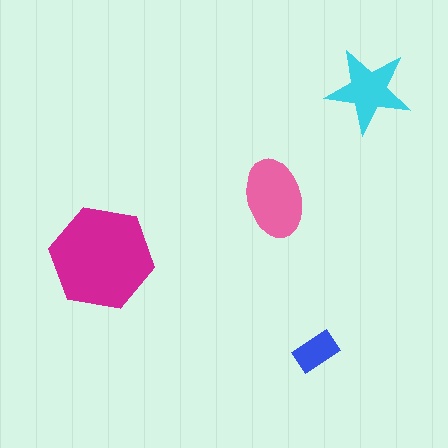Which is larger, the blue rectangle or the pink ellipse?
The pink ellipse.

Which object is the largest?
The magenta hexagon.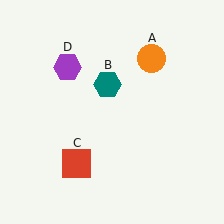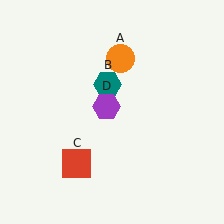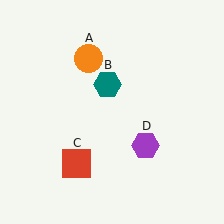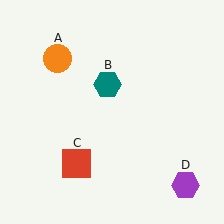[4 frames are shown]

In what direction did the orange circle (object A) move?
The orange circle (object A) moved left.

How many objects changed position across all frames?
2 objects changed position: orange circle (object A), purple hexagon (object D).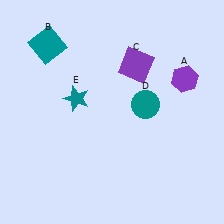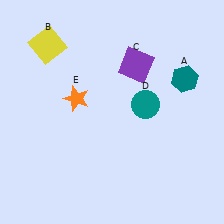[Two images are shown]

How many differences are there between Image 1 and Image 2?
There are 3 differences between the two images.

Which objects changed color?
A changed from purple to teal. B changed from teal to yellow. E changed from teal to orange.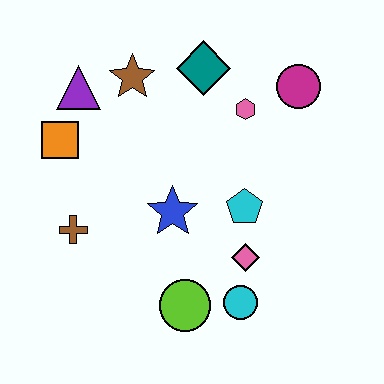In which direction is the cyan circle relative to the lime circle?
The cyan circle is to the right of the lime circle.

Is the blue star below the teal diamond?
Yes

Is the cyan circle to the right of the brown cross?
Yes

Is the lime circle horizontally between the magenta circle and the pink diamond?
No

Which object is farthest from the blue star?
The magenta circle is farthest from the blue star.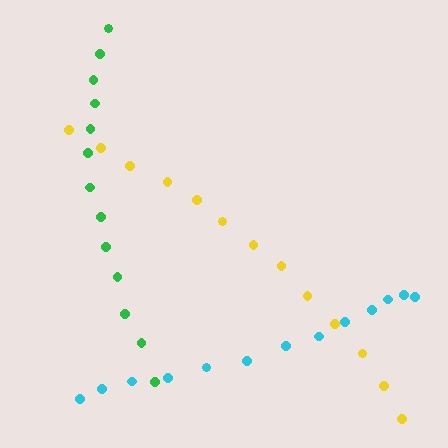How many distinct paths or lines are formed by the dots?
There are 3 distinct paths.